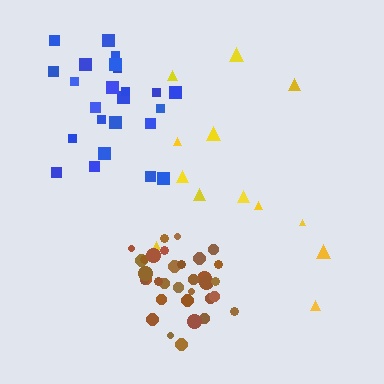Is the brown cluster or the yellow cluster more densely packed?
Brown.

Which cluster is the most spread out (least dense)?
Yellow.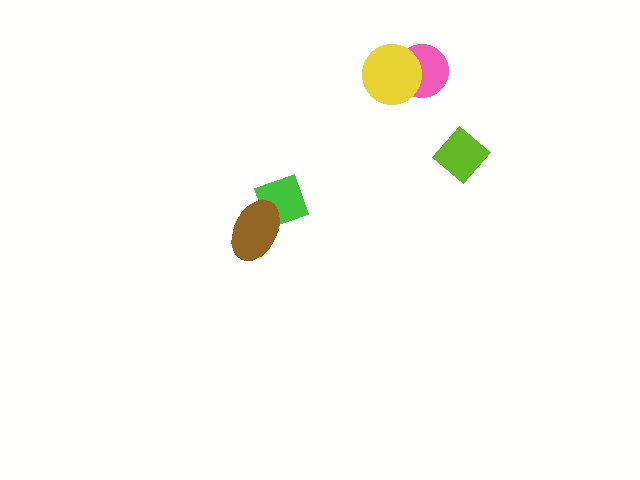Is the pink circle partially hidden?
Yes, it is partially covered by another shape.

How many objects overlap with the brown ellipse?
1 object overlaps with the brown ellipse.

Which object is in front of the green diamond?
The brown ellipse is in front of the green diamond.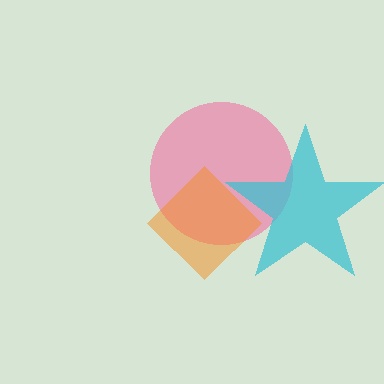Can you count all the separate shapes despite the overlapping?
Yes, there are 3 separate shapes.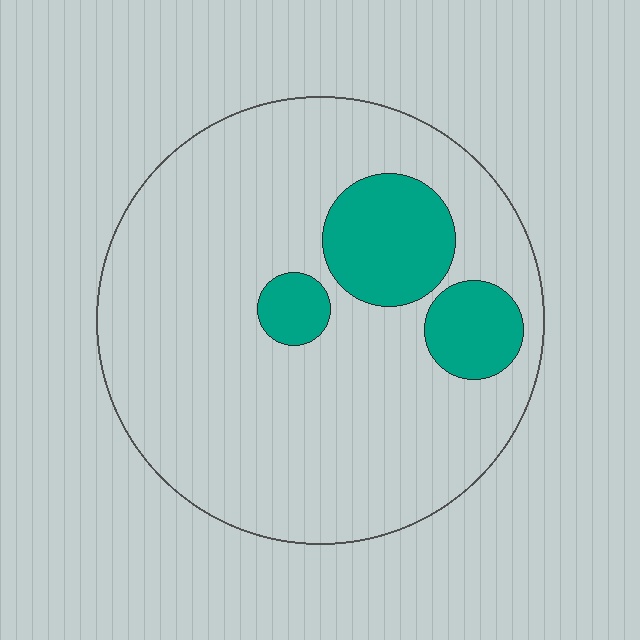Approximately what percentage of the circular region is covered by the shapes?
Approximately 15%.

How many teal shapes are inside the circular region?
3.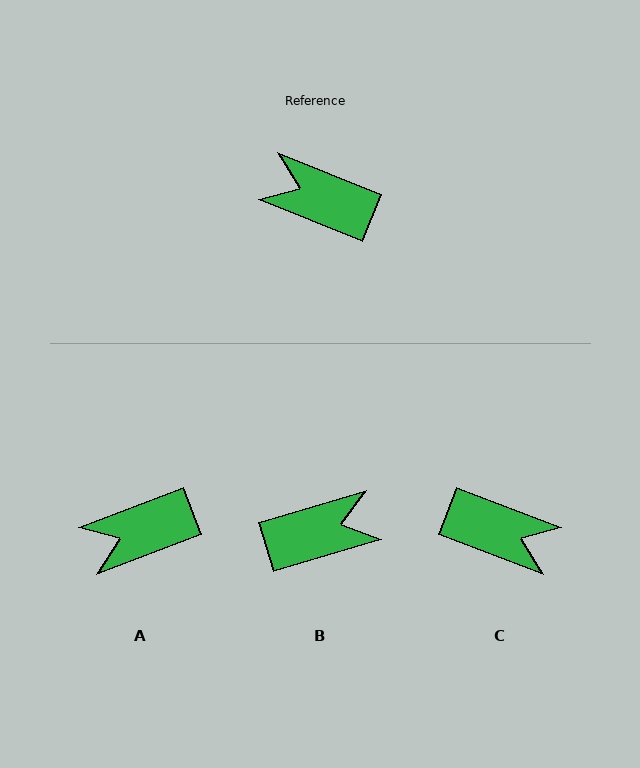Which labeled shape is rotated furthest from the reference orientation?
C, about 179 degrees away.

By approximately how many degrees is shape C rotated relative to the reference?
Approximately 179 degrees clockwise.